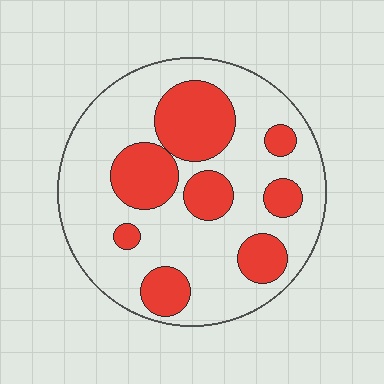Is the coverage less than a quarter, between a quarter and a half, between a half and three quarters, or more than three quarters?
Between a quarter and a half.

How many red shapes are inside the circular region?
8.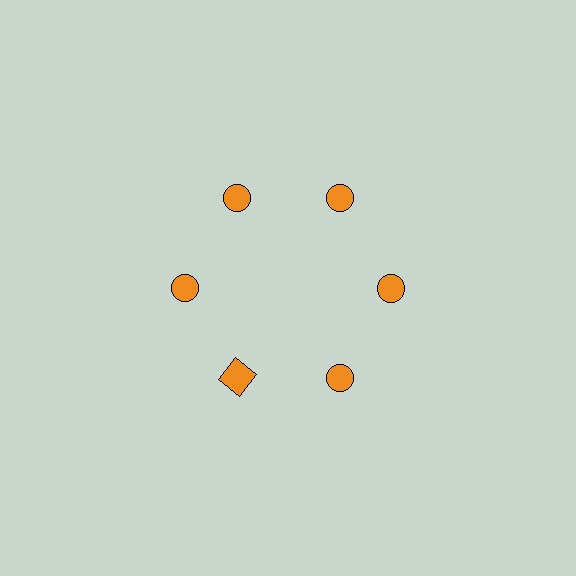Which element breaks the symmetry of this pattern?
The orange square at roughly the 7 o'clock position breaks the symmetry. All other shapes are orange circles.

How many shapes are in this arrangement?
There are 6 shapes arranged in a ring pattern.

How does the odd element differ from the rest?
It has a different shape: square instead of circle.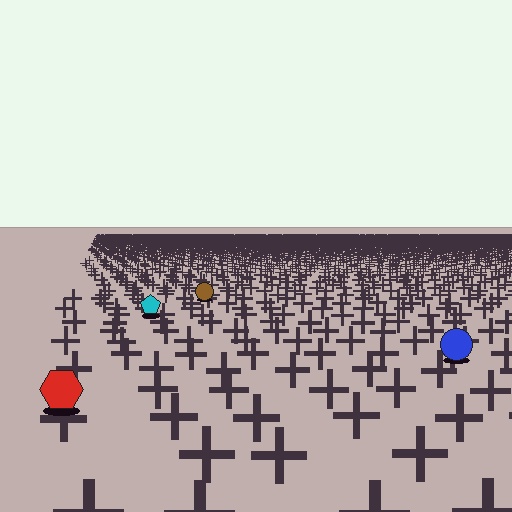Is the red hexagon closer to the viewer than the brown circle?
Yes. The red hexagon is closer — you can tell from the texture gradient: the ground texture is coarser near it.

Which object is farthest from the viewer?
The brown circle is farthest from the viewer. It appears smaller and the ground texture around it is denser.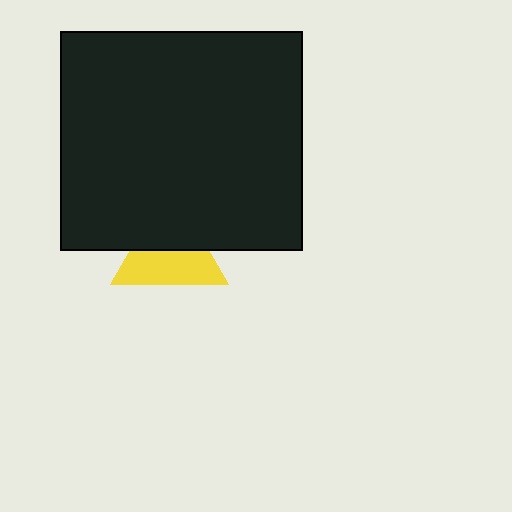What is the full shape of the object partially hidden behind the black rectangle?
The partially hidden object is a yellow triangle.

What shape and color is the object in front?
The object in front is a black rectangle.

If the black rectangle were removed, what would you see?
You would see the complete yellow triangle.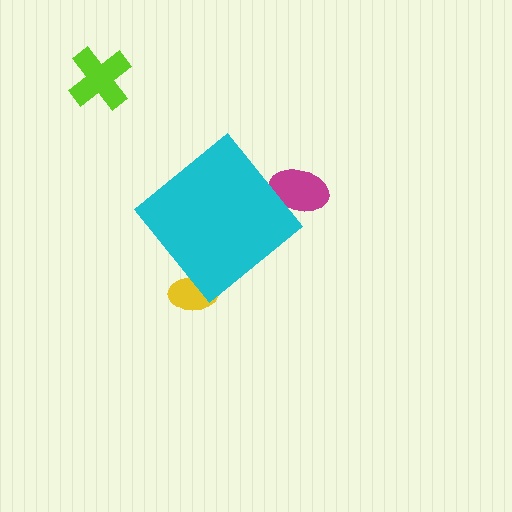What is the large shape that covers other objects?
A cyan diamond.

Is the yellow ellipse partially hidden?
Yes, the yellow ellipse is partially hidden behind the cyan diamond.